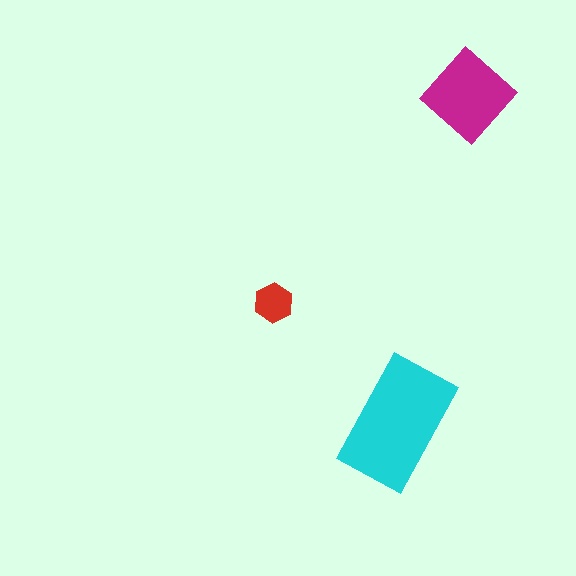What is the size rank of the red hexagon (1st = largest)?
3rd.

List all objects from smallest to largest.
The red hexagon, the magenta diamond, the cyan rectangle.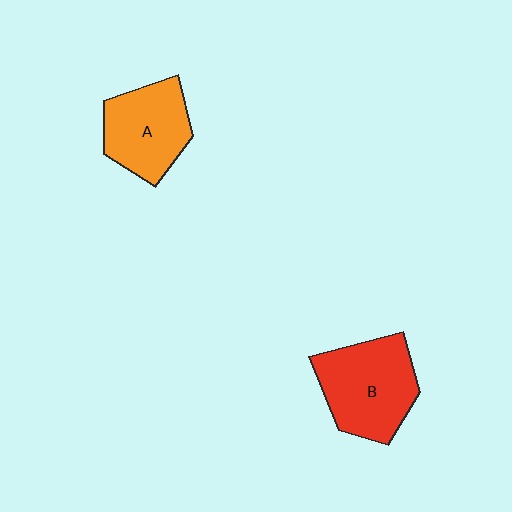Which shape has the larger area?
Shape B (red).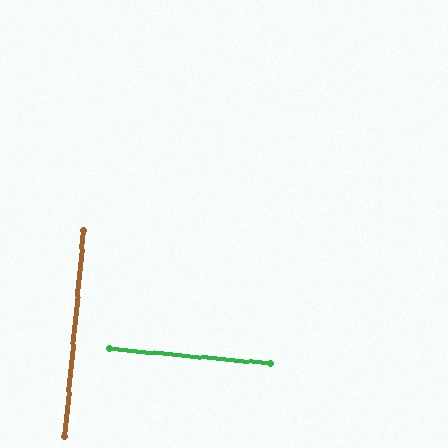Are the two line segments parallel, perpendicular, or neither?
Perpendicular — they meet at approximately 90°.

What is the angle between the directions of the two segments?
Approximately 90 degrees.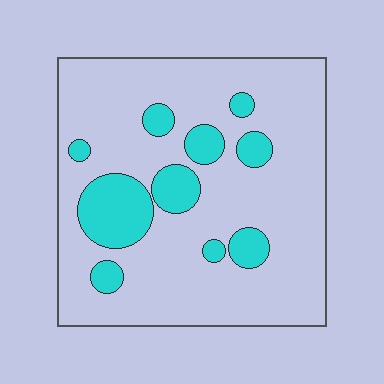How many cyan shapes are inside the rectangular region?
10.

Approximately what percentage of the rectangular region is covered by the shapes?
Approximately 20%.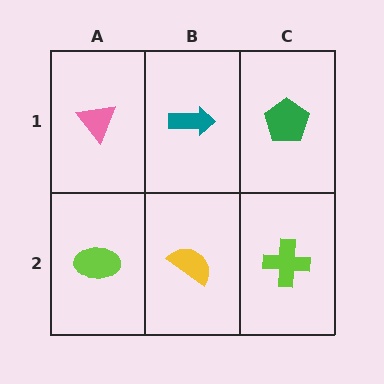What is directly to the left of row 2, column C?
A yellow semicircle.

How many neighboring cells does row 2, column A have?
2.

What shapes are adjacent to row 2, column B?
A teal arrow (row 1, column B), a lime ellipse (row 2, column A), a lime cross (row 2, column C).